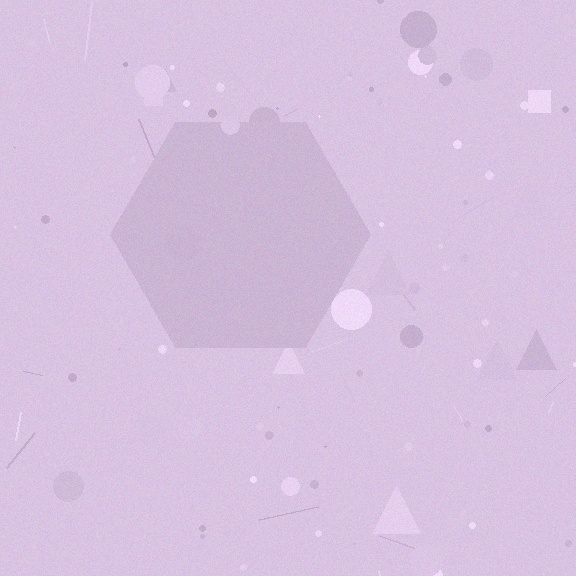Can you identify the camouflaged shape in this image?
The camouflaged shape is a hexagon.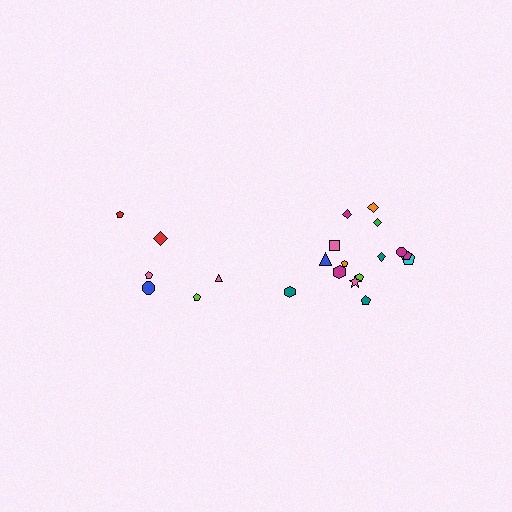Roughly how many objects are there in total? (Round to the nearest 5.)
Roughly 20 objects in total.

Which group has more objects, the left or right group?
The right group.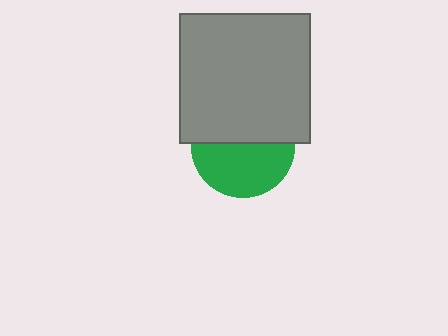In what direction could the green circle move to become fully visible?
The green circle could move down. That would shift it out from behind the gray square entirely.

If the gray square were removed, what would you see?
You would see the complete green circle.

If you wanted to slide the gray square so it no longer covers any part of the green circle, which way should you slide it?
Slide it up — that is the most direct way to separate the two shapes.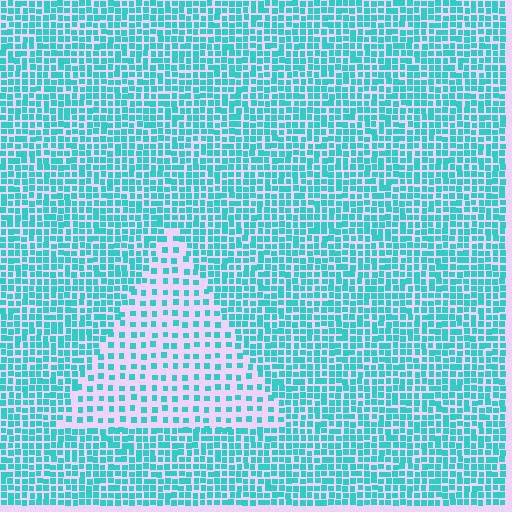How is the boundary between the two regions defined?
The boundary is defined by a change in element density (approximately 2.2x ratio). All elements are the same color, size, and shape.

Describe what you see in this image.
The image contains small cyan elements arranged at two different densities. A triangle-shaped region is visible where the elements are less densely packed than the surrounding area.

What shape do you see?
I see a triangle.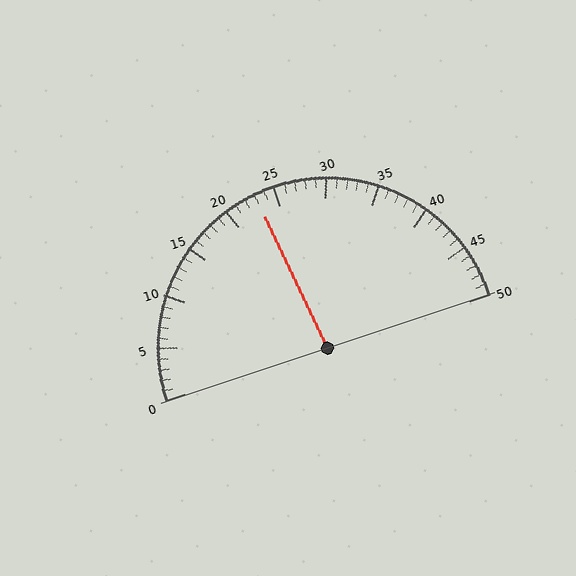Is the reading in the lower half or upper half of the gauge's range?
The reading is in the lower half of the range (0 to 50).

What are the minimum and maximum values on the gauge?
The gauge ranges from 0 to 50.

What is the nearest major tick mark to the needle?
The nearest major tick mark is 25.